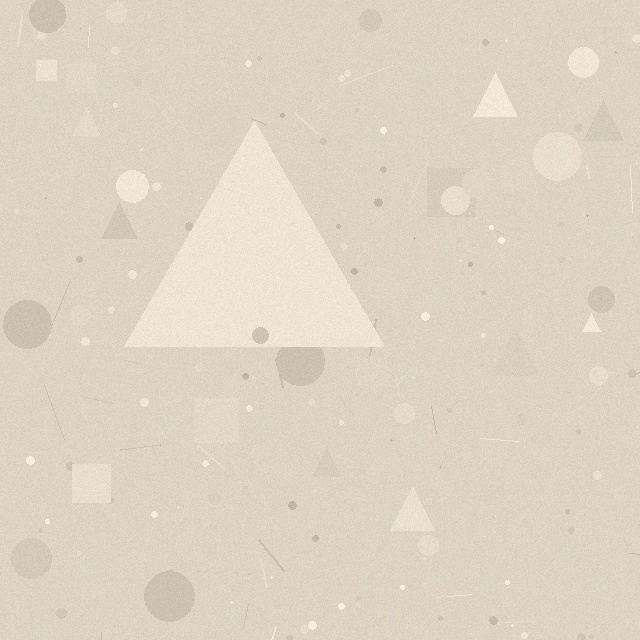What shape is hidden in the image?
A triangle is hidden in the image.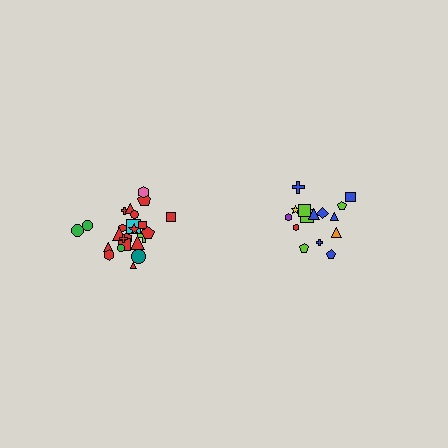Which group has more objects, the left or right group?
The left group.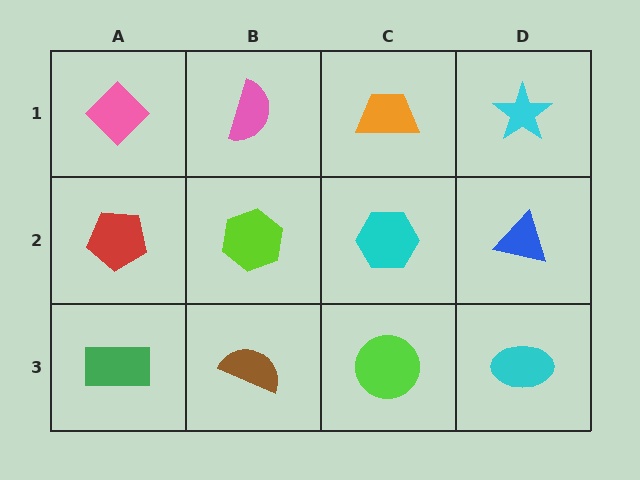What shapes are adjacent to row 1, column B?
A lime hexagon (row 2, column B), a pink diamond (row 1, column A), an orange trapezoid (row 1, column C).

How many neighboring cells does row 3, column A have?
2.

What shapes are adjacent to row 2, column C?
An orange trapezoid (row 1, column C), a lime circle (row 3, column C), a lime hexagon (row 2, column B), a blue triangle (row 2, column D).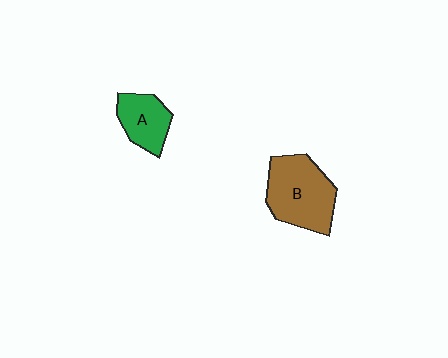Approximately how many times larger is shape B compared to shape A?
Approximately 1.7 times.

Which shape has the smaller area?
Shape A (green).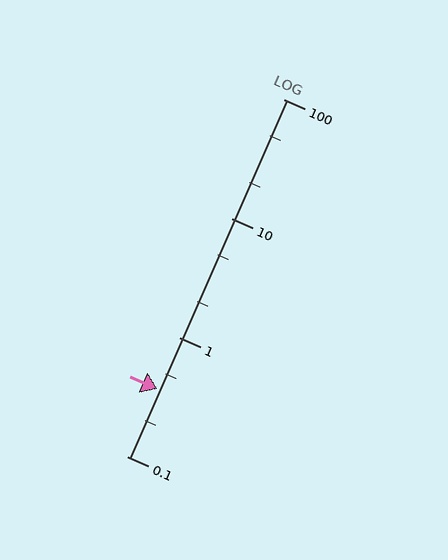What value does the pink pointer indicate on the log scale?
The pointer indicates approximately 0.37.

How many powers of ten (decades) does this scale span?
The scale spans 3 decades, from 0.1 to 100.